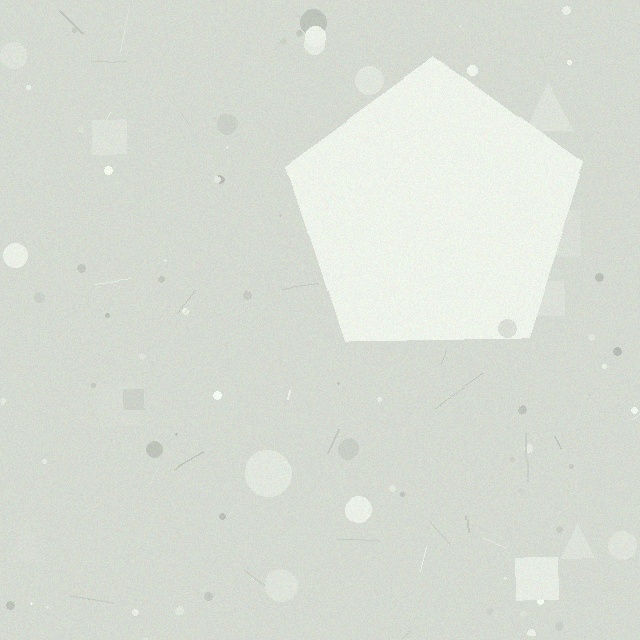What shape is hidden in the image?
A pentagon is hidden in the image.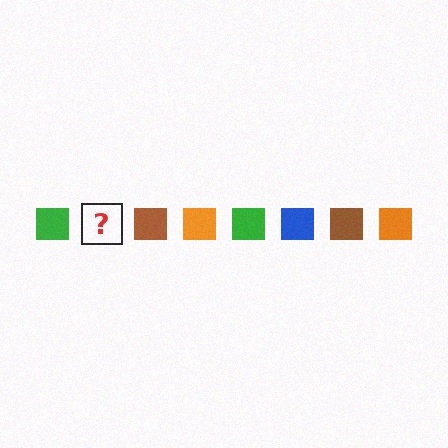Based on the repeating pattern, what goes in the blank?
The blank should be a blue square.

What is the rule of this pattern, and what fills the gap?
The rule is that the pattern cycles through green, blue, brown, orange squares. The gap should be filled with a blue square.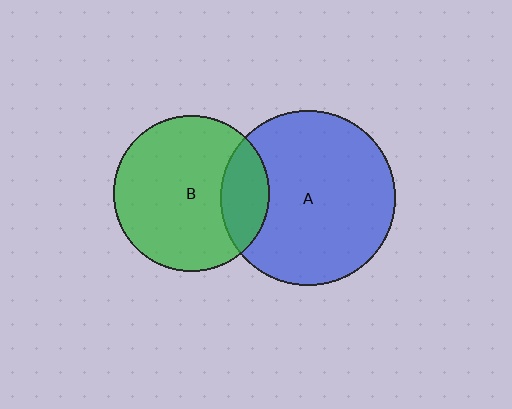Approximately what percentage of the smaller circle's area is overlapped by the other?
Approximately 20%.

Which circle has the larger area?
Circle A (blue).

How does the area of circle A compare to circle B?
Approximately 1.3 times.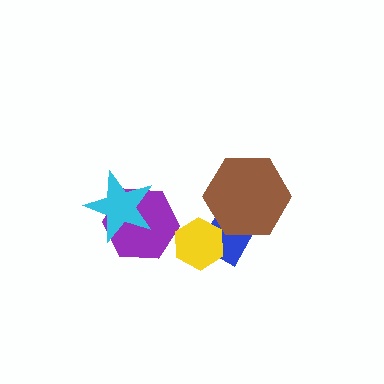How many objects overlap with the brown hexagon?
1 object overlaps with the brown hexagon.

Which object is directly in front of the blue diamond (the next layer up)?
The yellow hexagon is directly in front of the blue diamond.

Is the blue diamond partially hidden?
Yes, it is partially covered by another shape.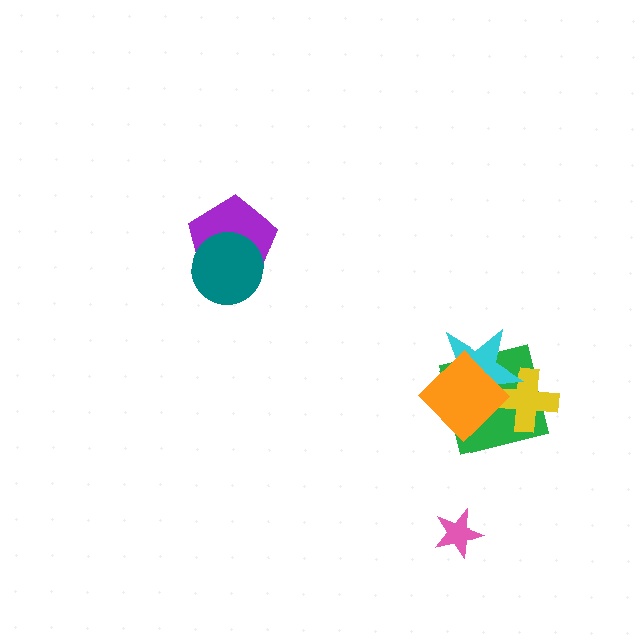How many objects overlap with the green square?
3 objects overlap with the green square.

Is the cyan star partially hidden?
Yes, it is partially covered by another shape.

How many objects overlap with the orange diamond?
3 objects overlap with the orange diamond.